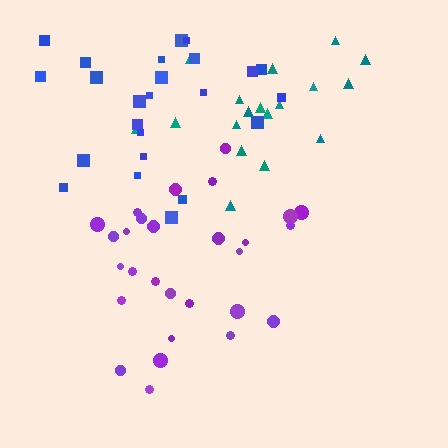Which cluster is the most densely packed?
Purple.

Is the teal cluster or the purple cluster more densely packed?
Purple.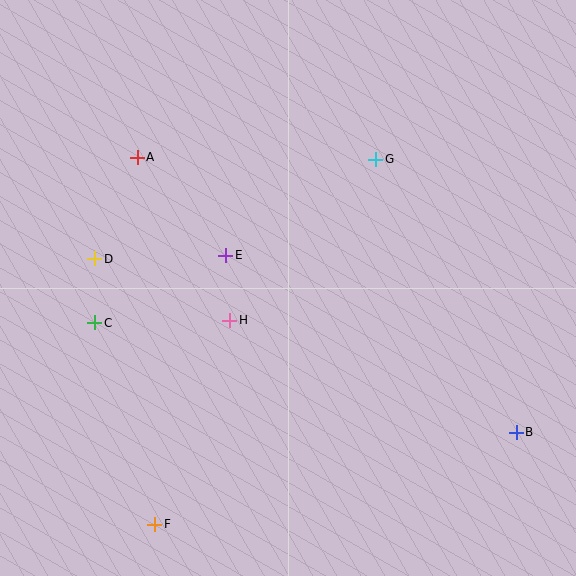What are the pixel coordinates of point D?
Point D is at (95, 259).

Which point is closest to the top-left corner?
Point A is closest to the top-left corner.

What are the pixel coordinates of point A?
Point A is at (137, 157).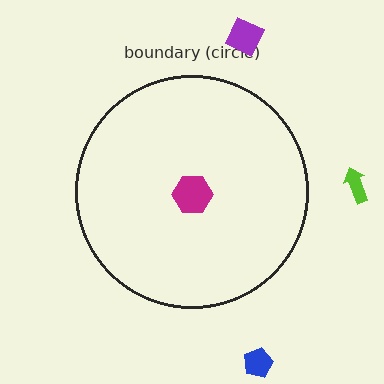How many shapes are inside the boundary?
1 inside, 3 outside.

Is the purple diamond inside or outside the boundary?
Outside.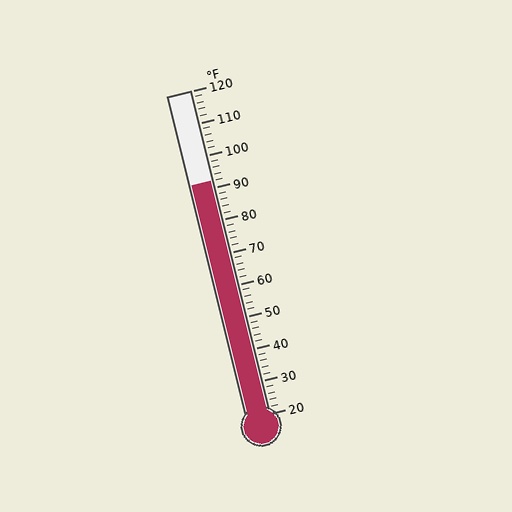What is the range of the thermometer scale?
The thermometer scale ranges from 20°F to 120°F.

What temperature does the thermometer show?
The thermometer shows approximately 92°F.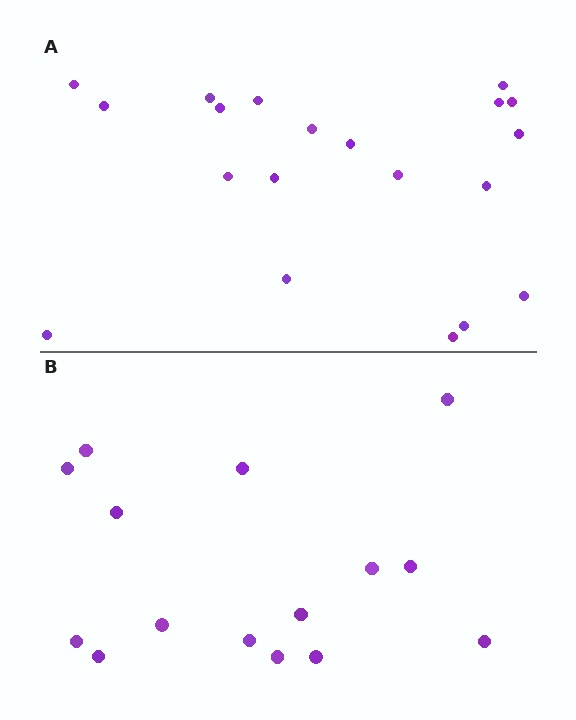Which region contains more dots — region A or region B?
Region A (the top region) has more dots.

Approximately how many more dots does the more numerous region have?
Region A has about 5 more dots than region B.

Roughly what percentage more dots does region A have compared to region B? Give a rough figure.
About 35% more.